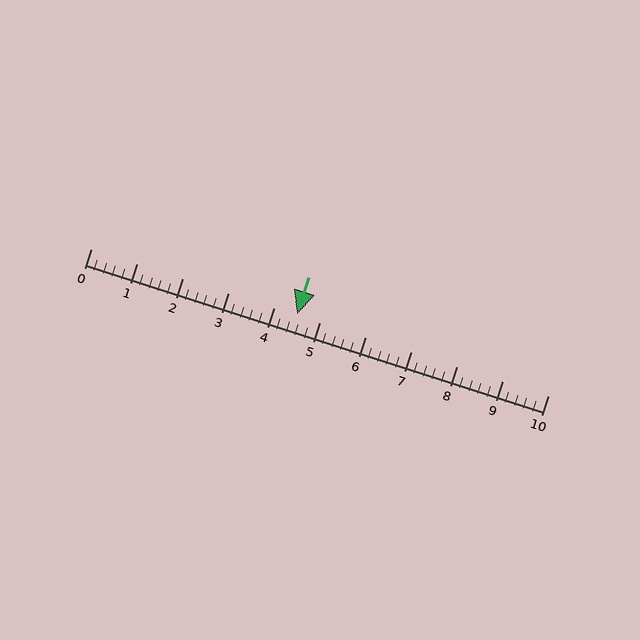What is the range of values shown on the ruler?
The ruler shows values from 0 to 10.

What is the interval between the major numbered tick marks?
The major tick marks are spaced 1 units apart.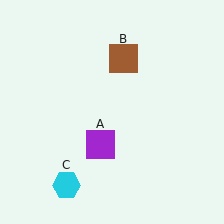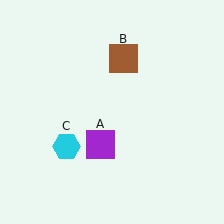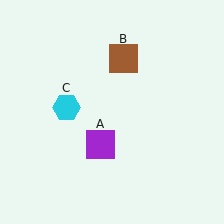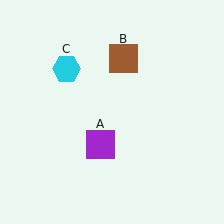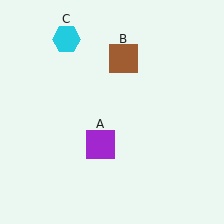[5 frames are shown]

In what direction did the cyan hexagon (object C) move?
The cyan hexagon (object C) moved up.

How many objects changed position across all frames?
1 object changed position: cyan hexagon (object C).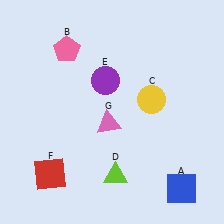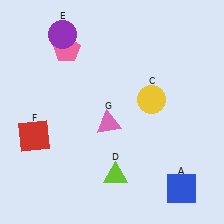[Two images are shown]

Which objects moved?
The objects that moved are: the purple circle (E), the red square (F).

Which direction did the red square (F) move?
The red square (F) moved up.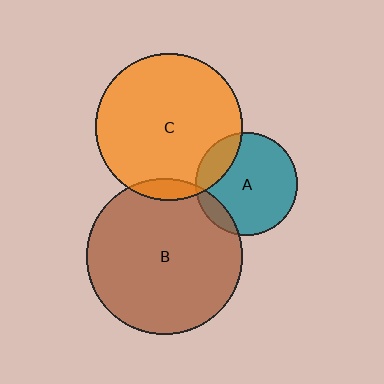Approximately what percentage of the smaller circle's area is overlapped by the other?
Approximately 20%.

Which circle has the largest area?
Circle B (brown).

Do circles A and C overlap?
Yes.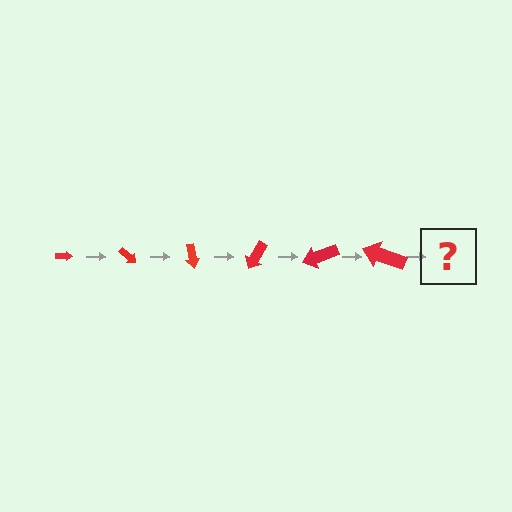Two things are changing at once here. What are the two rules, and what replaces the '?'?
The two rules are that the arrow grows larger each step and it rotates 40 degrees each step. The '?' should be an arrow, larger than the previous one and rotated 240 degrees from the start.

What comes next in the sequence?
The next element should be an arrow, larger than the previous one and rotated 240 degrees from the start.